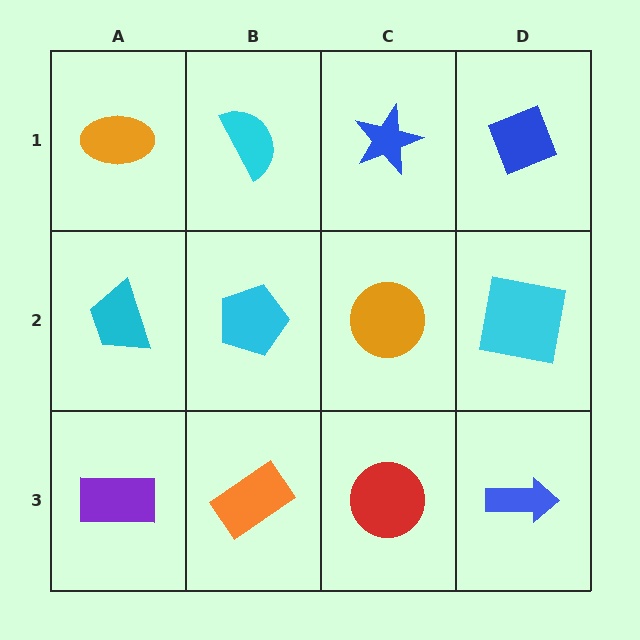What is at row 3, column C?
A red circle.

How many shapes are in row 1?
4 shapes.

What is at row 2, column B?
A cyan pentagon.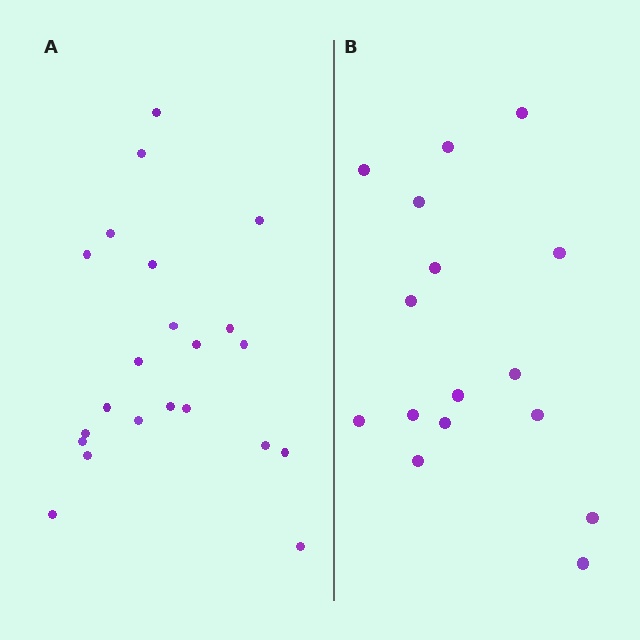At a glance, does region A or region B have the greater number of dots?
Region A (the left region) has more dots.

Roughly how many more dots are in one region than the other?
Region A has about 6 more dots than region B.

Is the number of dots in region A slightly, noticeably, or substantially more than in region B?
Region A has noticeably more, but not dramatically so. The ratio is roughly 1.4 to 1.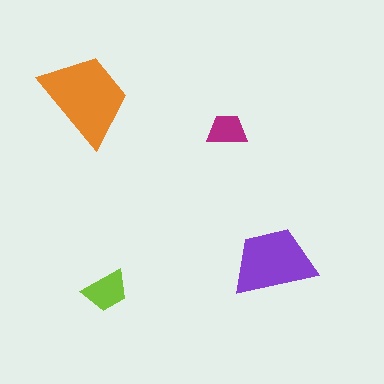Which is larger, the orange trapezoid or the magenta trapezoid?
The orange one.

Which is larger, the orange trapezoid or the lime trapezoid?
The orange one.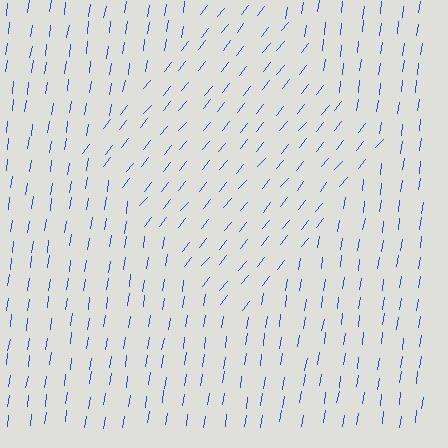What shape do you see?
I see a diamond.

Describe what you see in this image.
The image is filled with small blue line segments. A diamond region in the image has lines oriented differently from the surrounding lines, creating a visible texture boundary.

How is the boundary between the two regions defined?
The boundary is defined purely by a change in line orientation (approximately 31 degrees difference). All lines are the same color and thickness.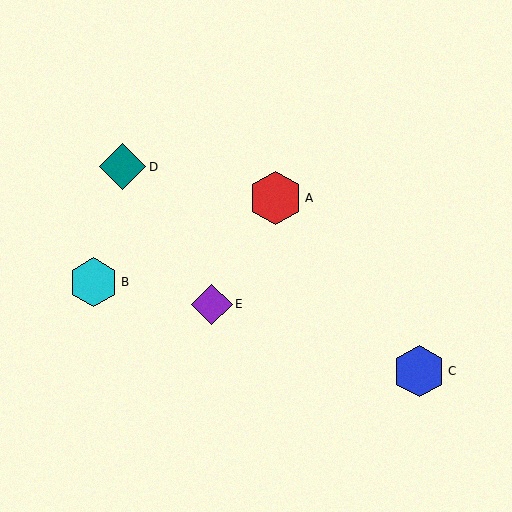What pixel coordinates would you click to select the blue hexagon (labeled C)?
Click at (419, 371) to select the blue hexagon C.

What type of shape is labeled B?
Shape B is a cyan hexagon.